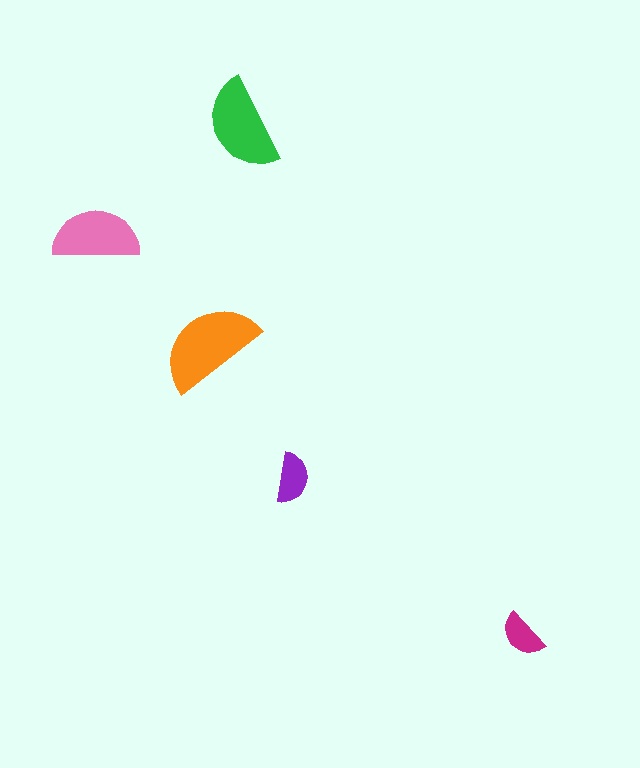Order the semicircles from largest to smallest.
the orange one, the green one, the pink one, the purple one, the magenta one.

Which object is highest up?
The green semicircle is topmost.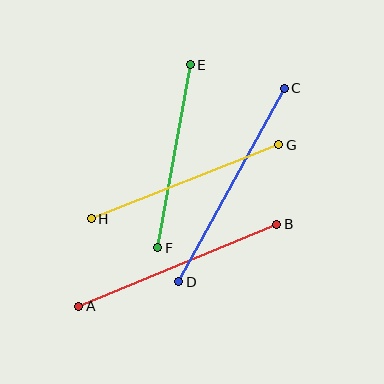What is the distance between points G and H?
The distance is approximately 201 pixels.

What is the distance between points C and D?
The distance is approximately 220 pixels.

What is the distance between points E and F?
The distance is approximately 186 pixels.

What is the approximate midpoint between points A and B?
The midpoint is at approximately (178, 265) pixels.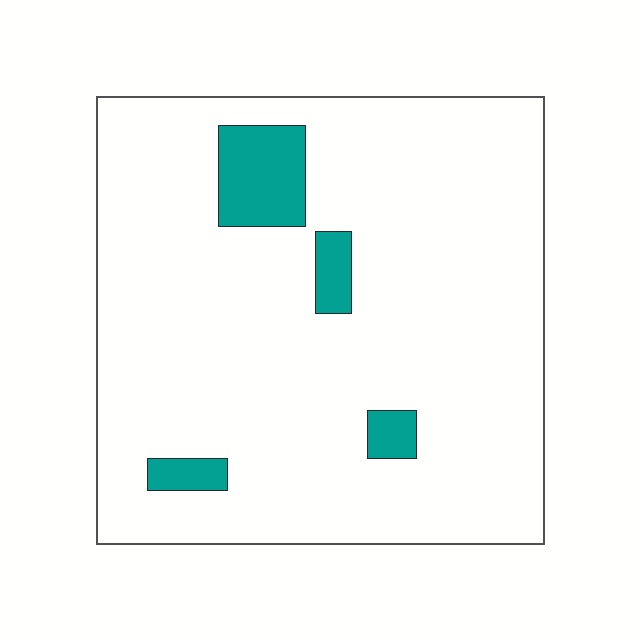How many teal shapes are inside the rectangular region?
4.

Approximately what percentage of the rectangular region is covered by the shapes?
Approximately 10%.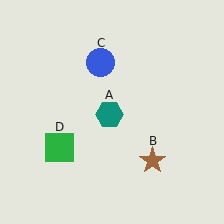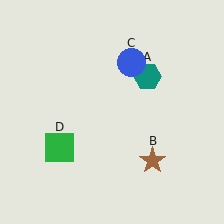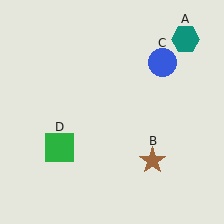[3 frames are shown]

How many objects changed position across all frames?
2 objects changed position: teal hexagon (object A), blue circle (object C).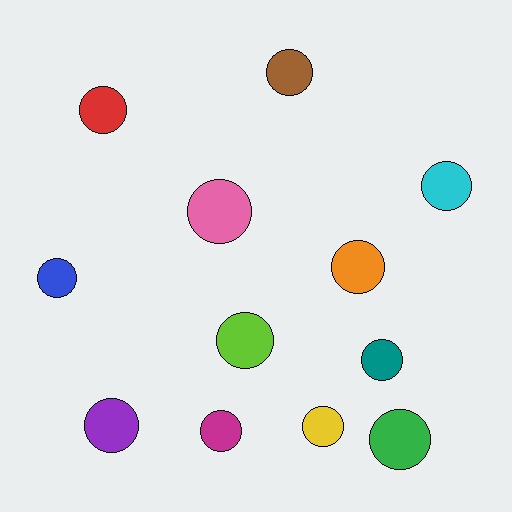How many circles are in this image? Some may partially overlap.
There are 12 circles.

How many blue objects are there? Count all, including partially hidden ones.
There is 1 blue object.